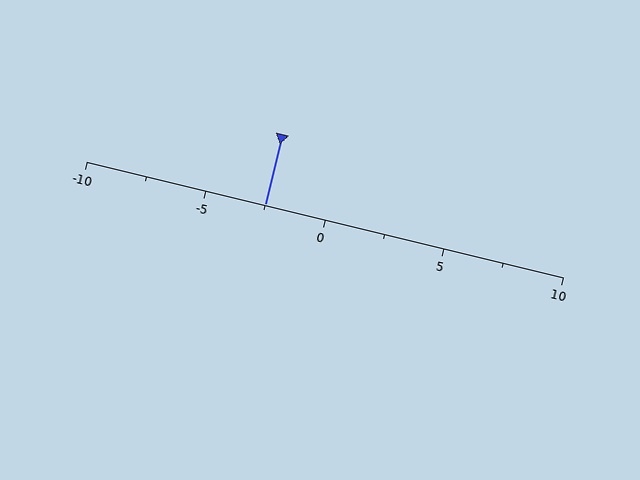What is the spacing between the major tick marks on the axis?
The major ticks are spaced 5 apart.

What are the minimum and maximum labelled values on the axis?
The axis runs from -10 to 10.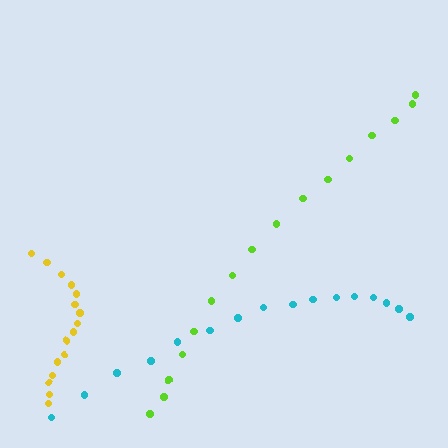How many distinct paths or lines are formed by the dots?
There are 3 distinct paths.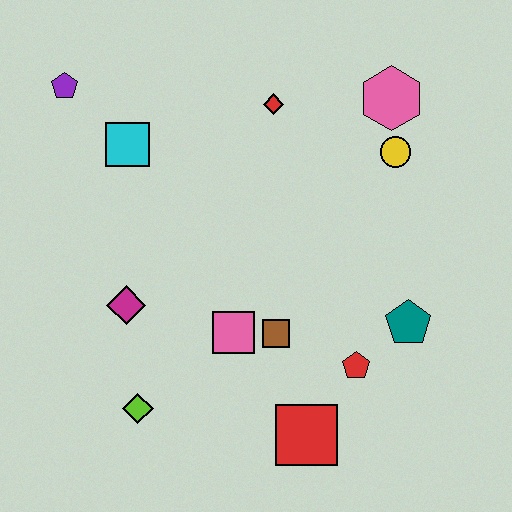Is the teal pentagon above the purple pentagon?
No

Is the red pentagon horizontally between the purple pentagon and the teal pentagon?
Yes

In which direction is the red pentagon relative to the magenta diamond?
The red pentagon is to the right of the magenta diamond.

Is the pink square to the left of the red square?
Yes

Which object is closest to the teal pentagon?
The red pentagon is closest to the teal pentagon.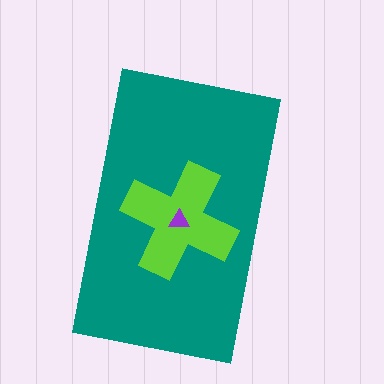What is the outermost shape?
The teal rectangle.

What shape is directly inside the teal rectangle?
The lime cross.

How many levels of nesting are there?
3.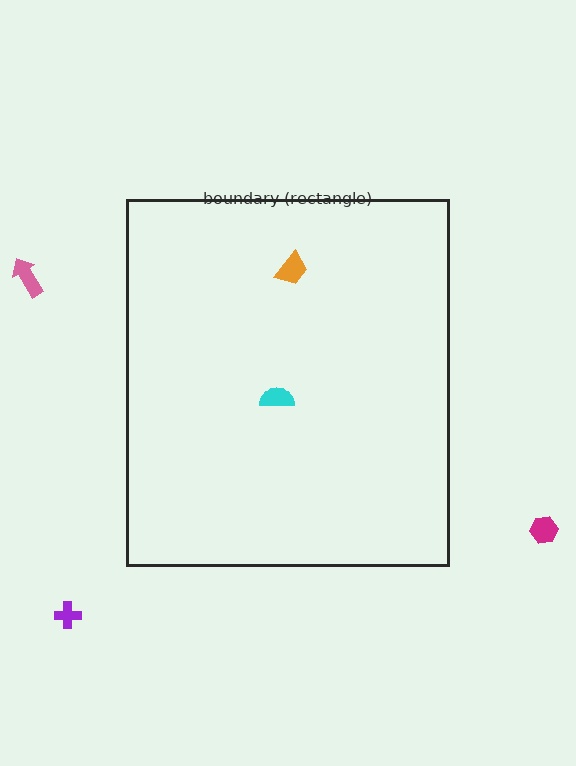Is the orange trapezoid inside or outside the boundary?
Inside.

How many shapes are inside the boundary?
2 inside, 3 outside.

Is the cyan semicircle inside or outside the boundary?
Inside.